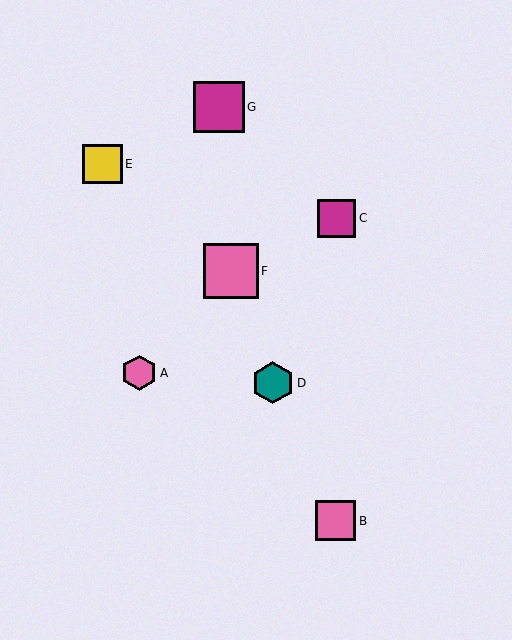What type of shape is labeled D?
Shape D is a teal hexagon.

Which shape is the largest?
The pink square (labeled F) is the largest.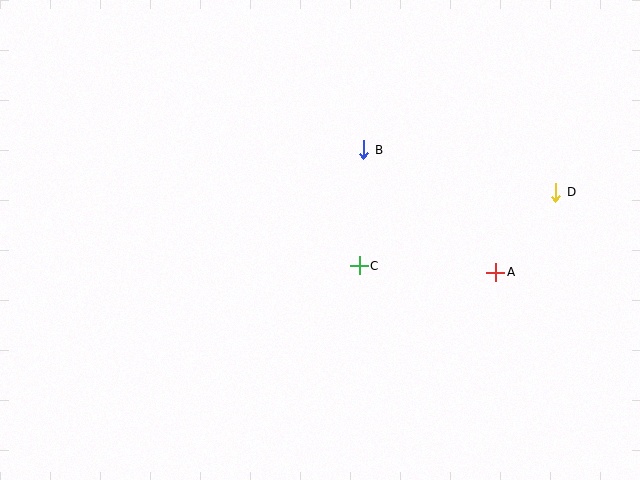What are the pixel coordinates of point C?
Point C is at (359, 266).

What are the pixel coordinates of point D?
Point D is at (556, 192).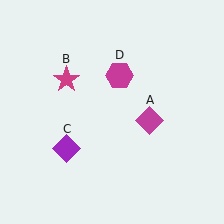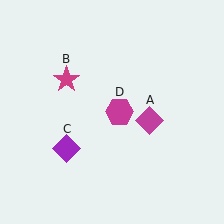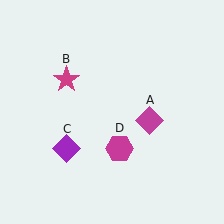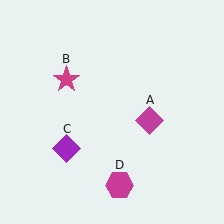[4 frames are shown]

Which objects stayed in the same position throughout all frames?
Magenta diamond (object A) and magenta star (object B) and purple diamond (object C) remained stationary.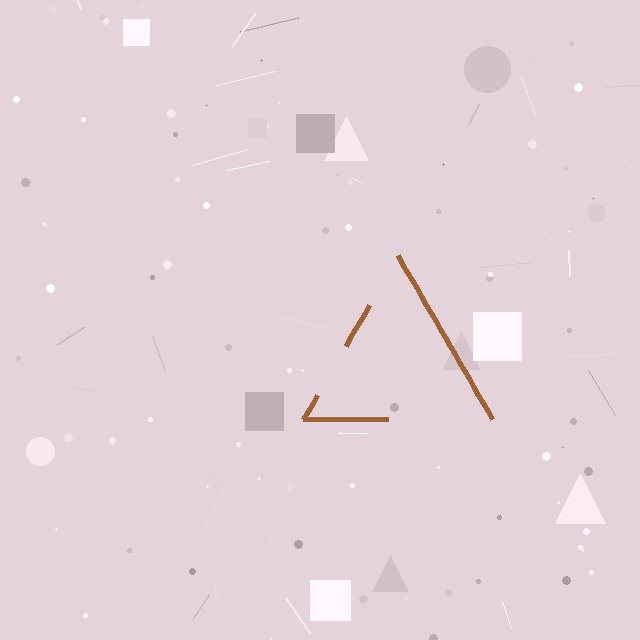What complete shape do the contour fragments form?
The contour fragments form a triangle.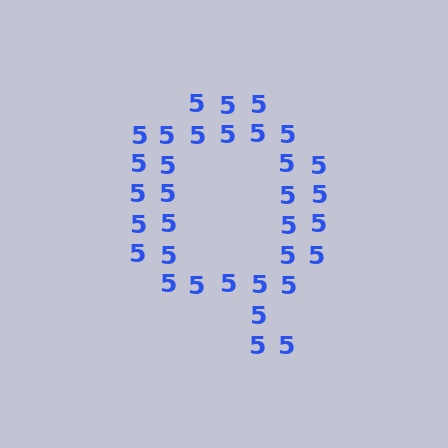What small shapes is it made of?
It is made of small digit 5's.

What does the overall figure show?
The overall figure shows the letter Q.